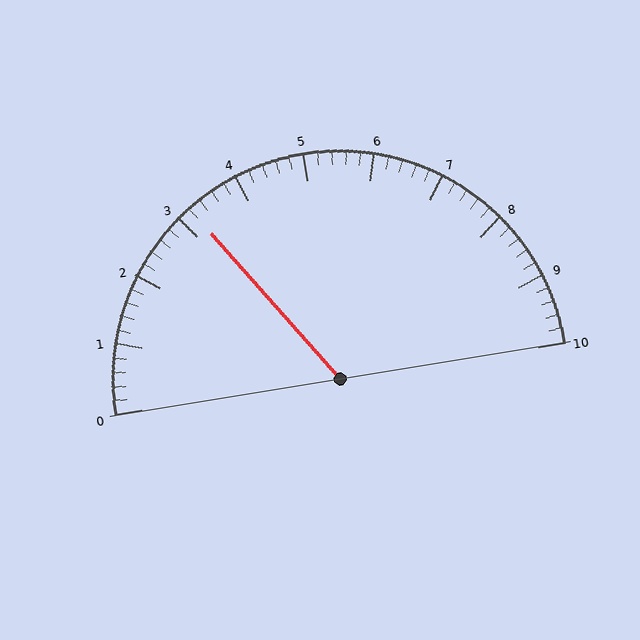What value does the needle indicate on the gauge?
The needle indicates approximately 3.2.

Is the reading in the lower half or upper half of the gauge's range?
The reading is in the lower half of the range (0 to 10).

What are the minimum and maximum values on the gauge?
The gauge ranges from 0 to 10.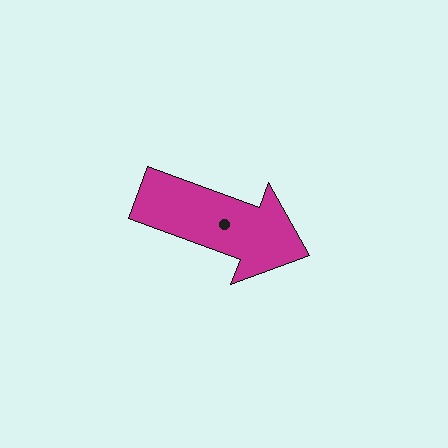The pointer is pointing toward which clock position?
Roughly 4 o'clock.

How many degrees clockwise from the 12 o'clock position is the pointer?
Approximately 110 degrees.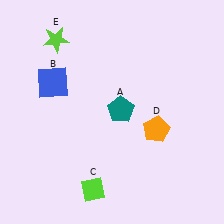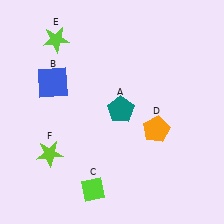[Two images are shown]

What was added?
A lime star (F) was added in Image 2.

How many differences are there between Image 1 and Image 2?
There is 1 difference between the two images.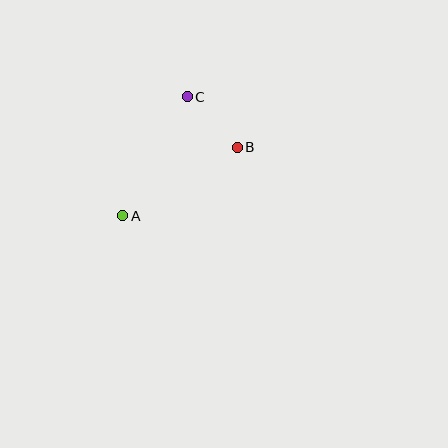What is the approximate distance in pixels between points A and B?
The distance between A and B is approximately 134 pixels.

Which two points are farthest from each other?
Points A and C are farthest from each other.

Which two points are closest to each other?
Points B and C are closest to each other.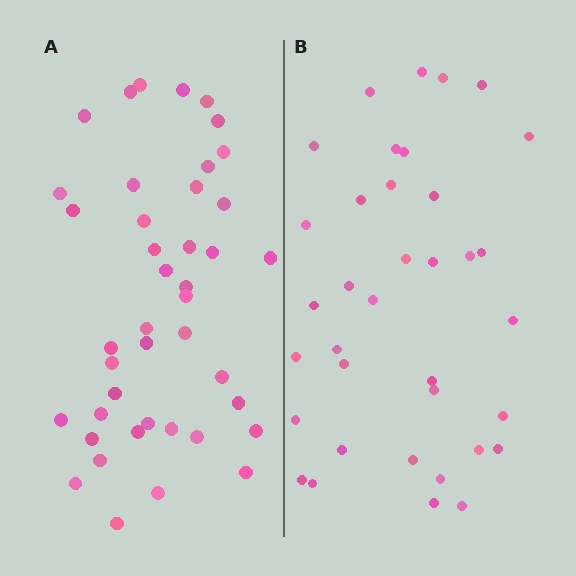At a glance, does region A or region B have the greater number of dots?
Region A (the left region) has more dots.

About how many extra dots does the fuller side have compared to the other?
Region A has about 6 more dots than region B.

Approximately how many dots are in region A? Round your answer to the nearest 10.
About 40 dots. (The exact count is 42, which rounds to 40.)